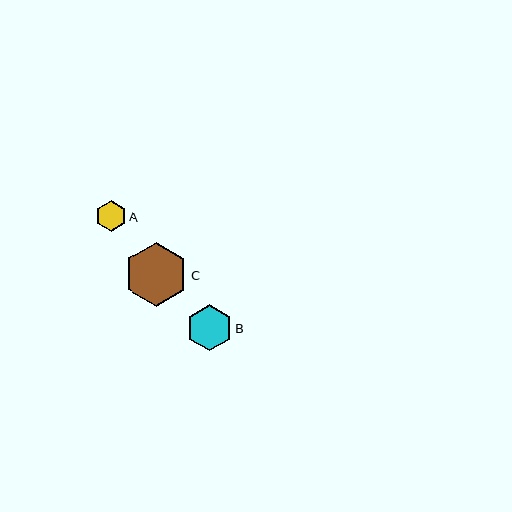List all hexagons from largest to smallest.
From largest to smallest: C, B, A.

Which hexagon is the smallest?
Hexagon A is the smallest with a size of approximately 31 pixels.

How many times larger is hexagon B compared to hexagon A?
Hexagon B is approximately 1.5 times the size of hexagon A.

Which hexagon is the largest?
Hexagon C is the largest with a size of approximately 65 pixels.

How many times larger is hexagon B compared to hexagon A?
Hexagon B is approximately 1.5 times the size of hexagon A.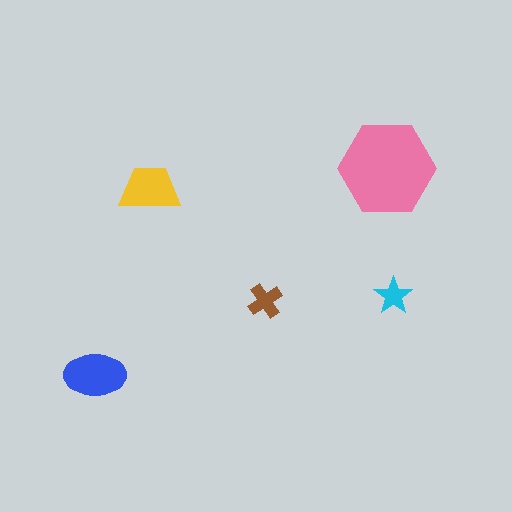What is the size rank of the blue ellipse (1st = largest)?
2nd.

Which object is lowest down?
The blue ellipse is bottommost.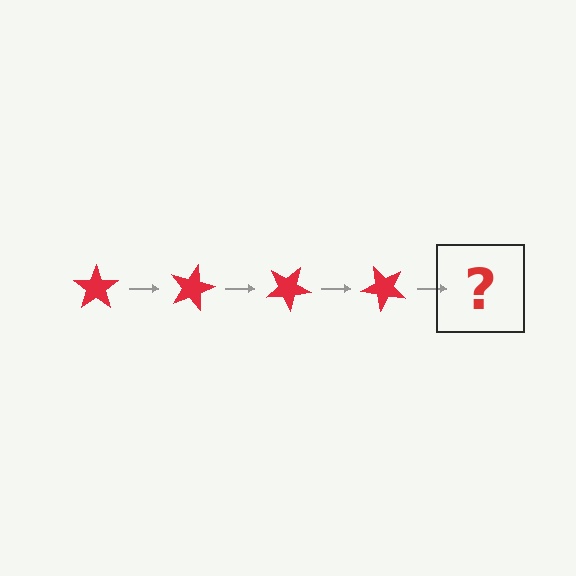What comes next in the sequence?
The next element should be a red star rotated 60 degrees.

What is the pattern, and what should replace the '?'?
The pattern is that the star rotates 15 degrees each step. The '?' should be a red star rotated 60 degrees.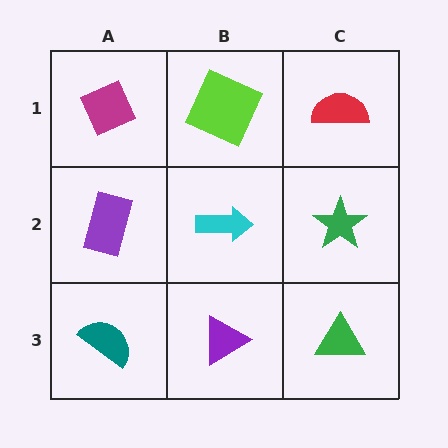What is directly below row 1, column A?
A purple rectangle.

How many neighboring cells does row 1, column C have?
2.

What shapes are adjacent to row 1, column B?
A cyan arrow (row 2, column B), a magenta diamond (row 1, column A), a red semicircle (row 1, column C).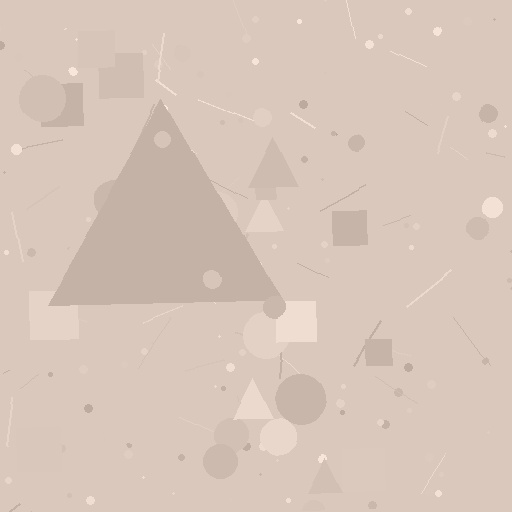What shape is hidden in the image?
A triangle is hidden in the image.